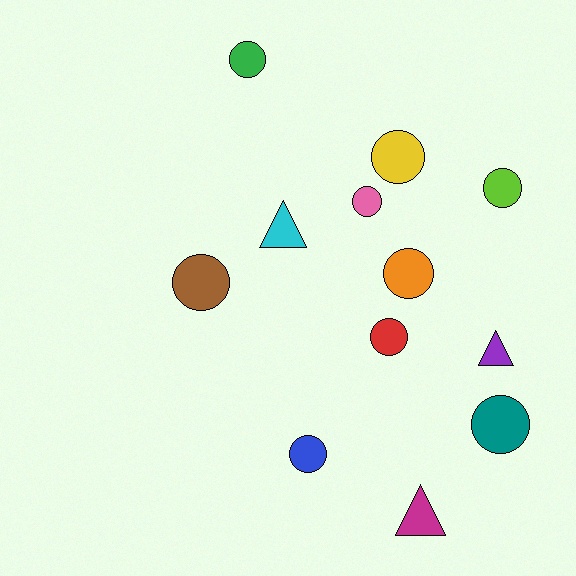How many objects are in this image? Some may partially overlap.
There are 12 objects.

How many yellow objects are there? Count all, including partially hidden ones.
There is 1 yellow object.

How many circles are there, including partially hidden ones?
There are 9 circles.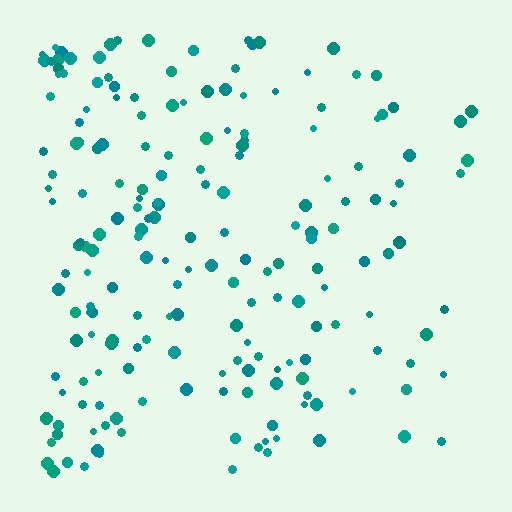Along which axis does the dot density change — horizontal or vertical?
Horizontal.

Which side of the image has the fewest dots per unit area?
The right.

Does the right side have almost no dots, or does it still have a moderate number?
Still a moderate number, just noticeably fewer than the left.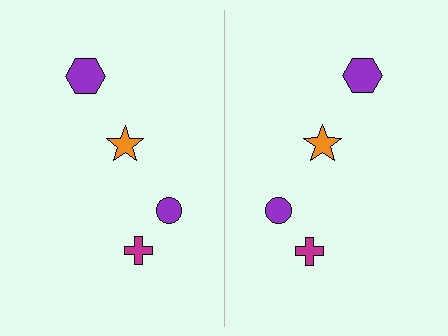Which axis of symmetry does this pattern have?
The pattern has a vertical axis of symmetry running through the center of the image.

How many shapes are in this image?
There are 8 shapes in this image.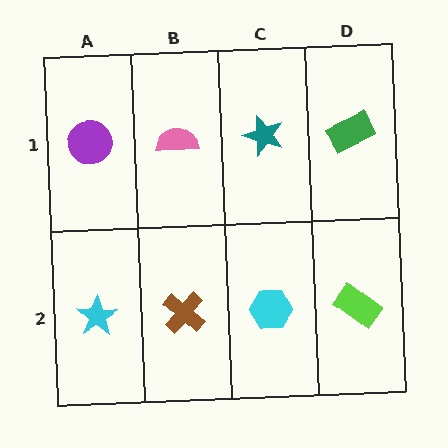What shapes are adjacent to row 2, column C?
A teal star (row 1, column C), a brown cross (row 2, column B), a lime rectangle (row 2, column D).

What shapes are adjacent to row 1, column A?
A cyan star (row 2, column A), a pink semicircle (row 1, column B).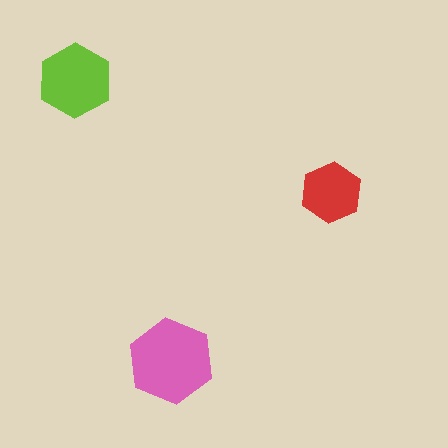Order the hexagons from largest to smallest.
the pink one, the lime one, the red one.